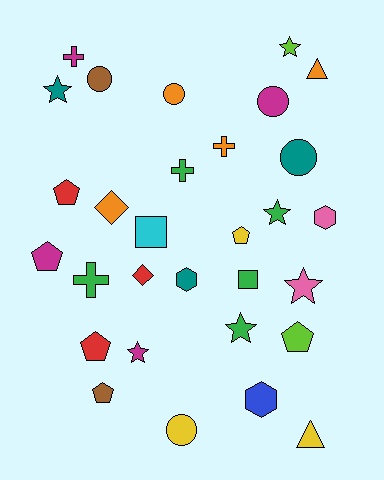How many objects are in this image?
There are 30 objects.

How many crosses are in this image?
There are 4 crosses.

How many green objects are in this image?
There are 5 green objects.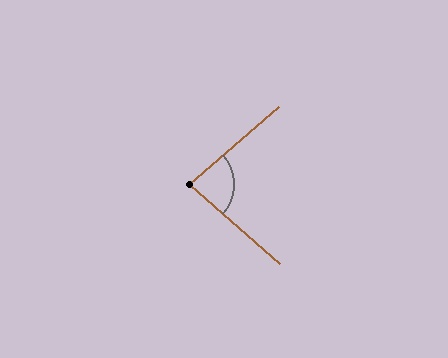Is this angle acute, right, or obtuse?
It is acute.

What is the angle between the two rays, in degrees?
Approximately 82 degrees.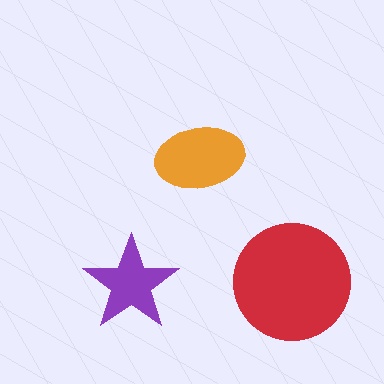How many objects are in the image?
There are 3 objects in the image.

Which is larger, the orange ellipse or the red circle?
The red circle.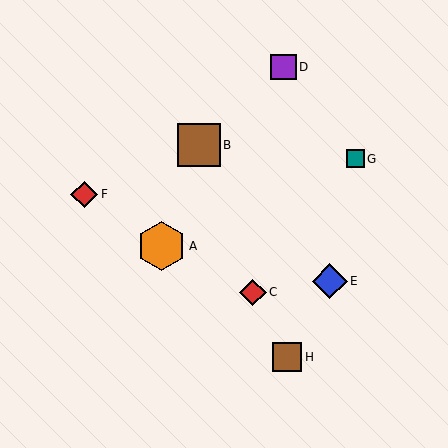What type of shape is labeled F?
Shape F is a red diamond.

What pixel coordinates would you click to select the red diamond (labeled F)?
Click at (84, 195) to select the red diamond F.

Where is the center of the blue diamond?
The center of the blue diamond is at (330, 281).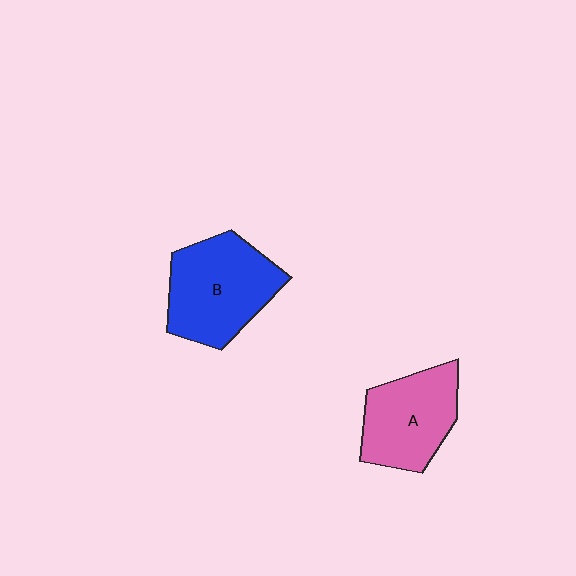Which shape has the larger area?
Shape B (blue).